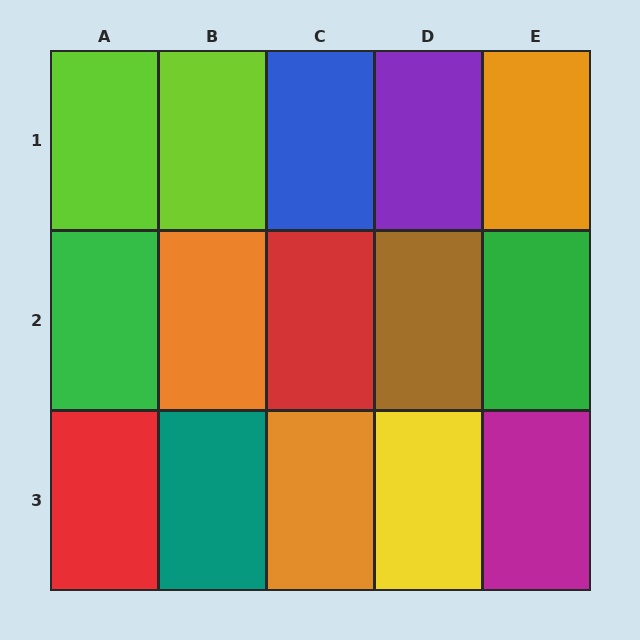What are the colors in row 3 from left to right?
Red, teal, orange, yellow, magenta.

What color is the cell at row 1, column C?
Blue.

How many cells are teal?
1 cell is teal.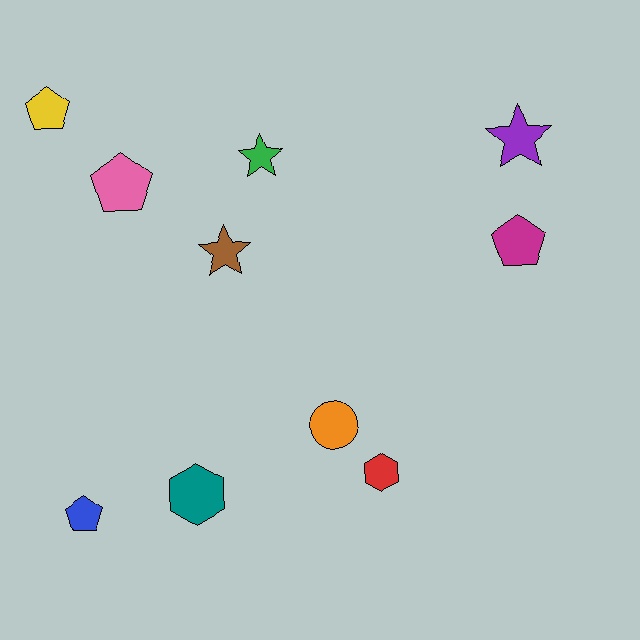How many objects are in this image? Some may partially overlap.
There are 10 objects.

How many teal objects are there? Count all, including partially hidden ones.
There is 1 teal object.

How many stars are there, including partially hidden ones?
There are 3 stars.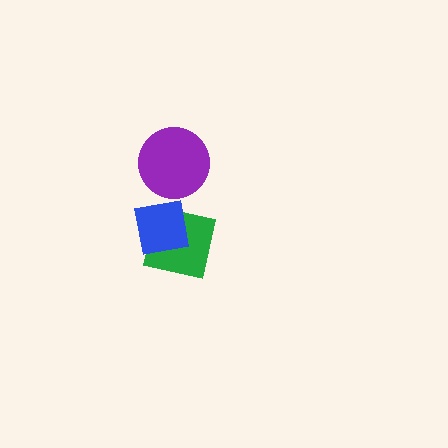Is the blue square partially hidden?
No, no other shape covers it.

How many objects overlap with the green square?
1 object overlaps with the green square.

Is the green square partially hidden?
Yes, it is partially covered by another shape.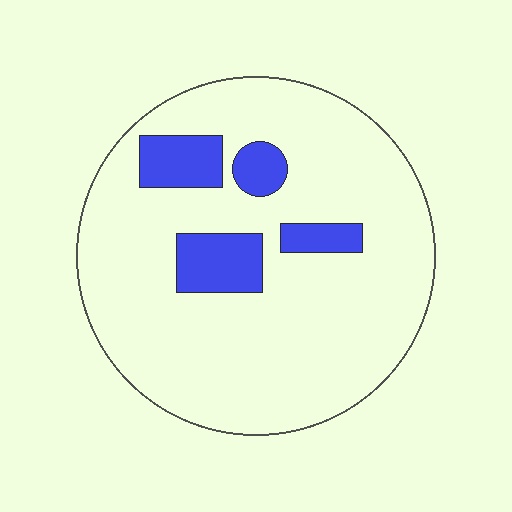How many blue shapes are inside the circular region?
4.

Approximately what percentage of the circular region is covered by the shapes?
Approximately 15%.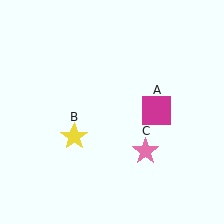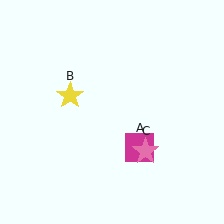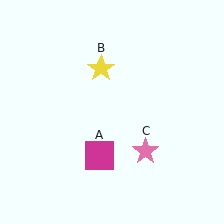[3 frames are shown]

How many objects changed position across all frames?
2 objects changed position: magenta square (object A), yellow star (object B).